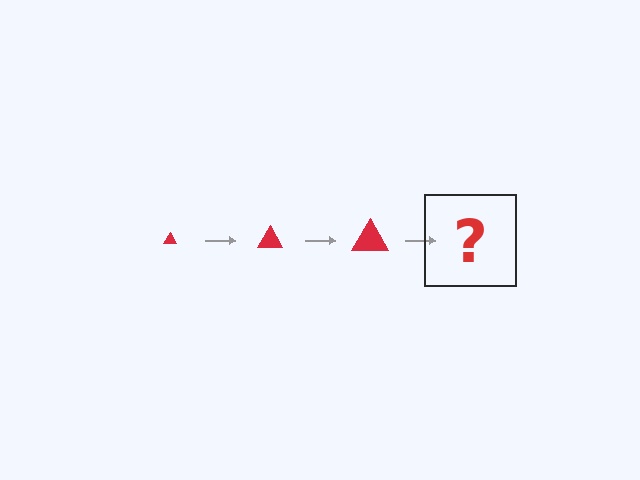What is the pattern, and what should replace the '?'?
The pattern is that the triangle gets progressively larger each step. The '?' should be a red triangle, larger than the previous one.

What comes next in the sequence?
The next element should be a red triangle, larger than the previous one.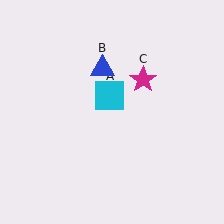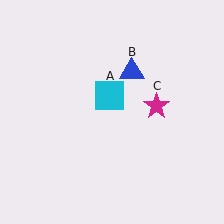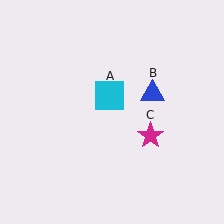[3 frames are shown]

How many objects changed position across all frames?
2 objects changed position: blue triangle (object B), magenta star (object C).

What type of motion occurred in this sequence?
The blue triangle (object B), magenta star (object C) rotated clockwise around the center of the scene.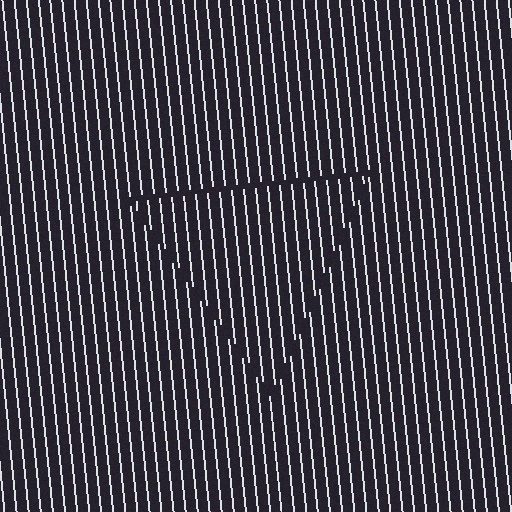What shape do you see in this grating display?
An illusory triangle. The interior of the shape contains the same grating, shifted by half a period — the contour is defined by the phase discontinuity where line-ends from the inner and outer gratings abut.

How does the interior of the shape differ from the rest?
The interior of the shape contains the same grating, shifted by half a period — the contour is defined by the phase discontinuity where line-ends from the inner and outer gratings abut.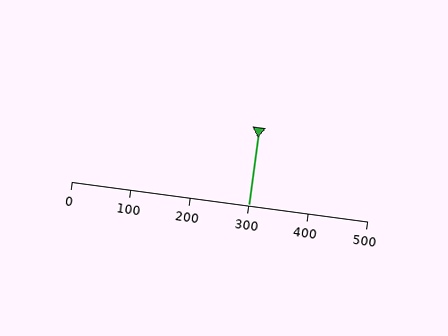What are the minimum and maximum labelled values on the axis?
The axis runs from 0 to 500.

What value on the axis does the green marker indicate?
The marker indicates approximately 300.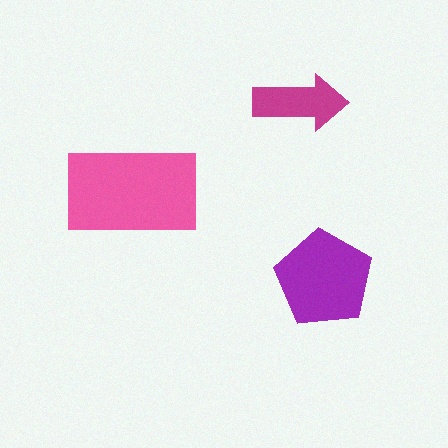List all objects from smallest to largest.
The magenta arrow, the purple pentagon, the pink rectangle.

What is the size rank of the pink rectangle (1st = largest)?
1st.